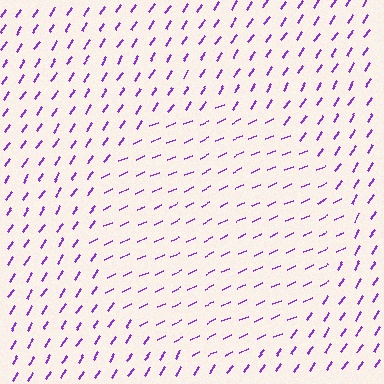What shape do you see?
I see a circle.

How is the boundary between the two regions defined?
The boundary is defined purely by a change in line orientation (approximately 31 degrees difference). All lines are the same color and thickness.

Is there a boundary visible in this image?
Yes, there is a texture boundary formed by a change in line orientation.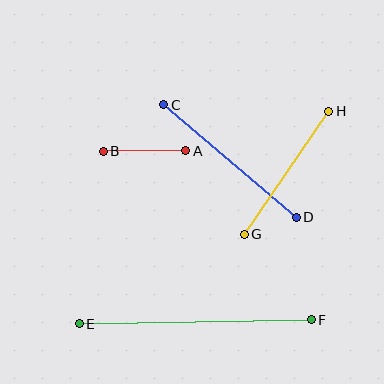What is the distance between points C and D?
The distance is approximately 174 pixels.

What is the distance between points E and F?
The distance is approximately 232 pixels.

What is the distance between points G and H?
The distance is approximately 149 pixels.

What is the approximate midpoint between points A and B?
The midpoint is at approximately (144, 151) pixels.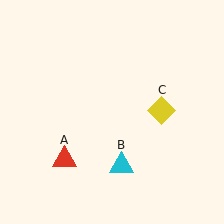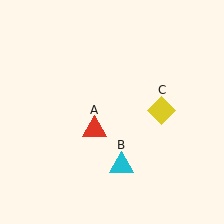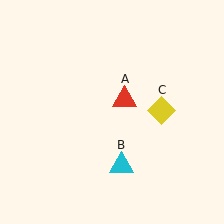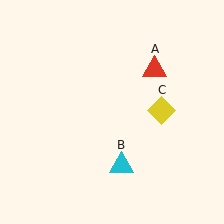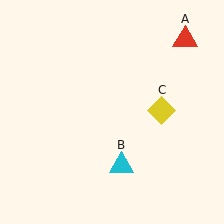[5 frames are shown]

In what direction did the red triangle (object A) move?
The red triangle (object A) moved up and to the right.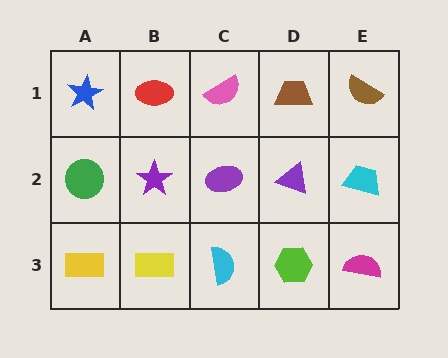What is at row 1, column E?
A brown semicircle.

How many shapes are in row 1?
5 shapes.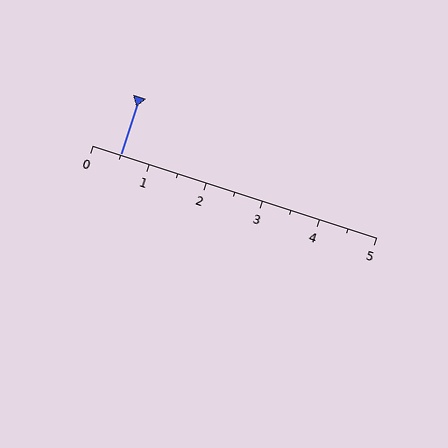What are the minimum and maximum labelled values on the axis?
The axis runs from 0 to 5.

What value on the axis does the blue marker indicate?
The marker indicates approximately 0.5.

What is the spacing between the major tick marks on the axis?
The major ticks are spaced 1 apart.